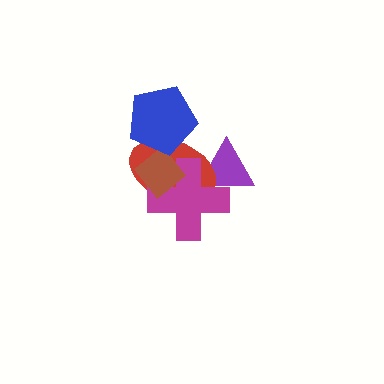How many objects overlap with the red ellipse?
4 objects overlap with the red ellipse.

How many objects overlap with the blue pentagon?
2 objects overlap with the blue pentagon.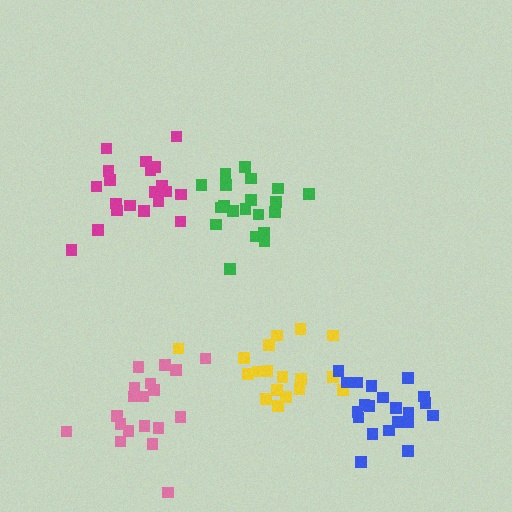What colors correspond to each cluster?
The clusters are colored: yellow, pink, green, blue, magenta.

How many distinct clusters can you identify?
There are 5 distinct clusters.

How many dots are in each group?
Group 1: 18 dots, Group 2: 19 dots, Group 3: 20 dots, Group 4: 21 dots, Group 5: 20 dots (98 total).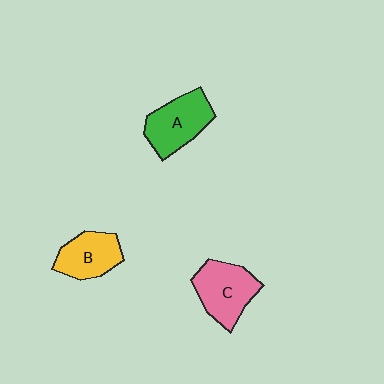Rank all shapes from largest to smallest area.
From largest to smallest: C (pink), A (green), B (yellow).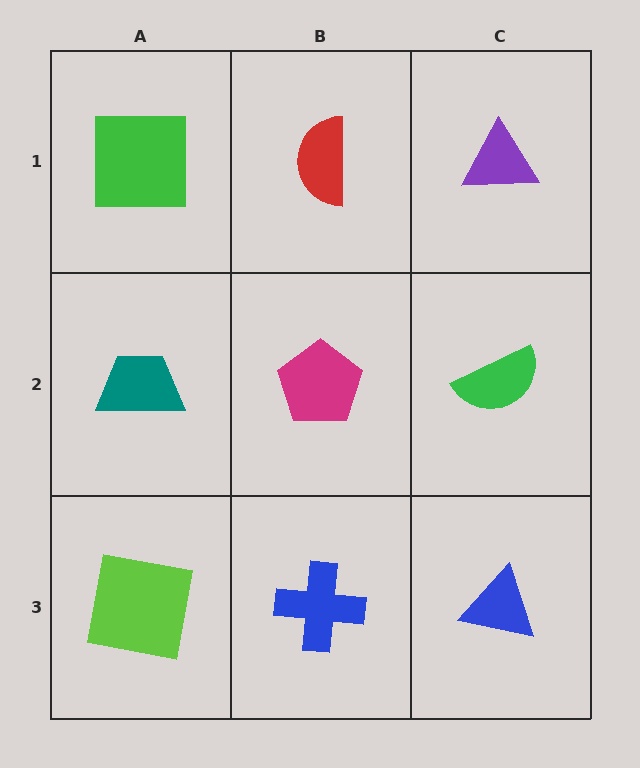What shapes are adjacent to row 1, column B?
A magenta pentagon (row 2, column B), a green square (row 1, column A), a purple triangle (row 1, column C).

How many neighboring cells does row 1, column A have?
2.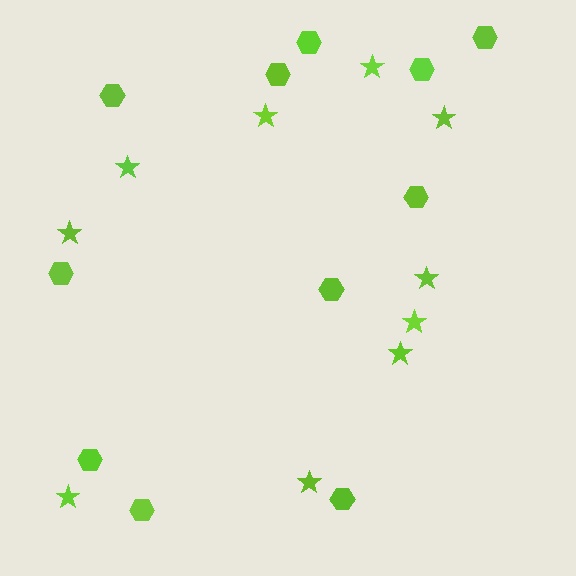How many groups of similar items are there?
There are 2 groups: one group of hexagons (11) and one group of stars (10).